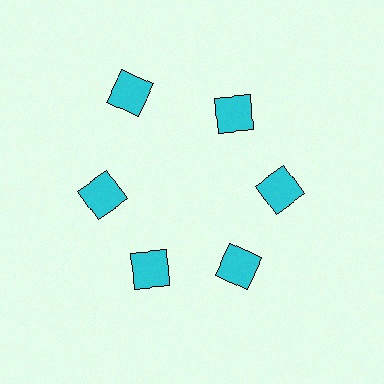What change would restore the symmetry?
The symmetry would be restored by moving it inward, back onto the ring so that all 6 squares sit at equal angles and equal distance from the center.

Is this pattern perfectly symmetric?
No. The 6 cyan squares are arranged in a ring, but one element near the 11 o'clock position is pushed outward from the center, breaking the 6-fold rotational symmetry.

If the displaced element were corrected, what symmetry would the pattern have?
It would have 6-fold rotational symmetry — the pattern would map onto itself every 60 degrees.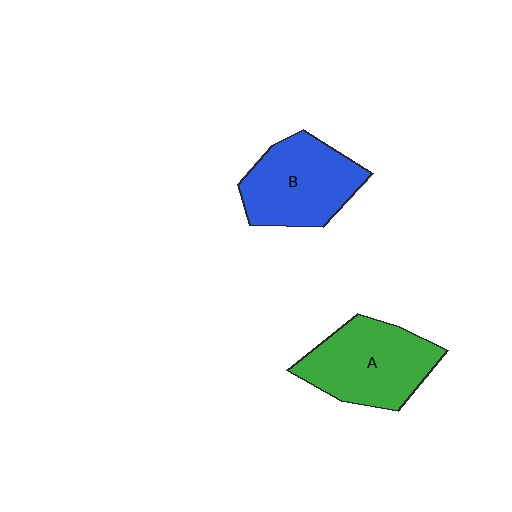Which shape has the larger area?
Shape A (green).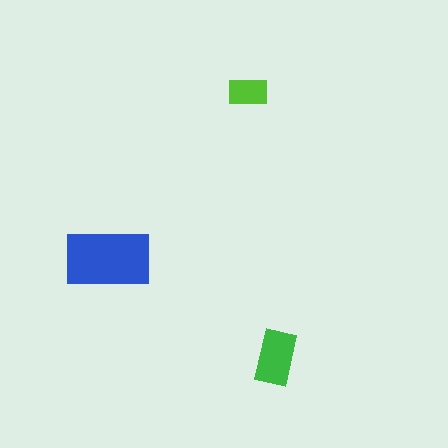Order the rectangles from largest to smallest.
the blue one, the green one, the lime one.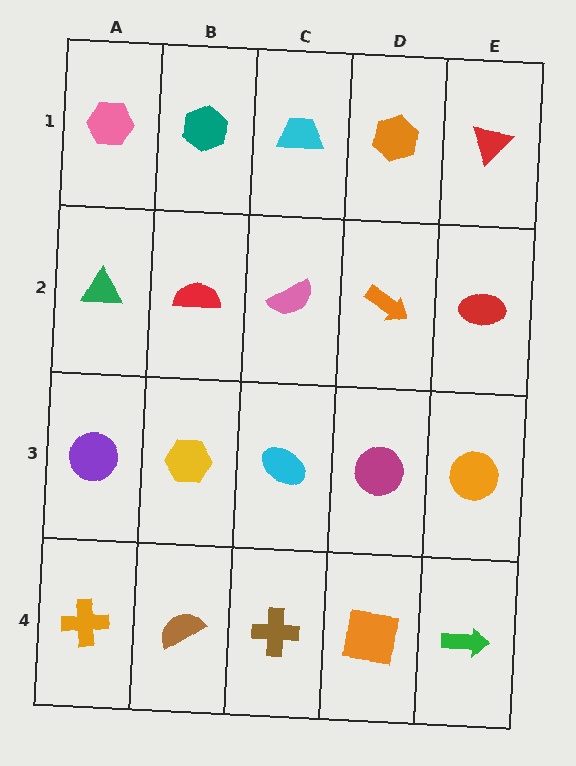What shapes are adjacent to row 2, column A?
A pink hexagon (row 1, column A), a purple circle (row 3, column A), a red semicircle (row 2, column B).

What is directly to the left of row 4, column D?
A brown cross.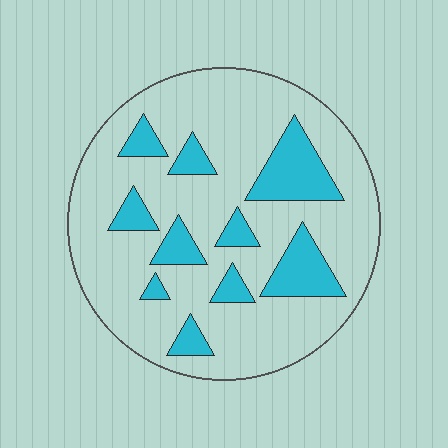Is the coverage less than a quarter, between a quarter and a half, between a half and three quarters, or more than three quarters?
Less than a quarter.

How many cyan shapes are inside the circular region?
10.